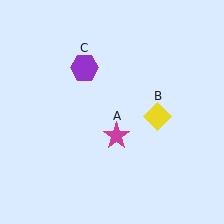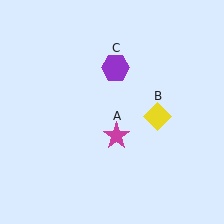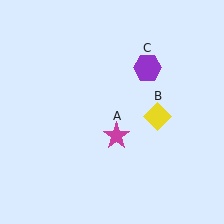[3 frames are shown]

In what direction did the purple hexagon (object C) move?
The purple hexagon (object C) moved right.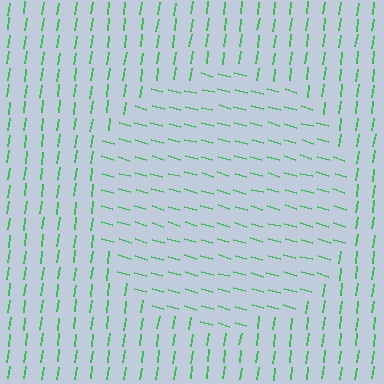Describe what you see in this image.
The image is filled with small green line segments. A circle region in the image has lines oriented differently from the surrounding lines, creating a visible texture boundary.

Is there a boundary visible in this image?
Yes, there is a texture boundary formed by a change in line orientation.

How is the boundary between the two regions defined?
The boundary is defined purely by a change in line orientation (approximately 82 degrees difference). All lines are the same color and thickness.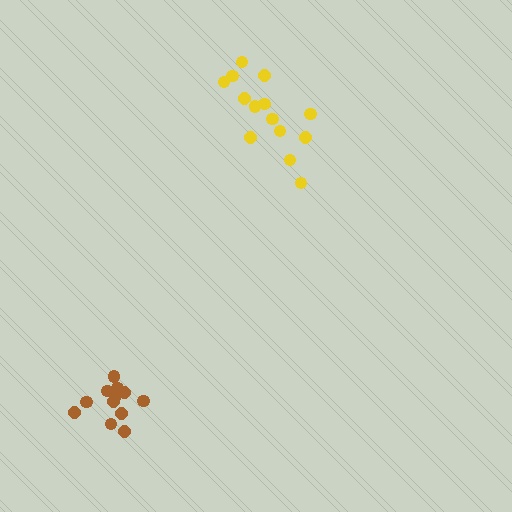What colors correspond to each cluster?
The clusters are colored: yellow, brown.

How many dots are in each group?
Group 1: 14 dots, Group 2: 12 dots (26 total).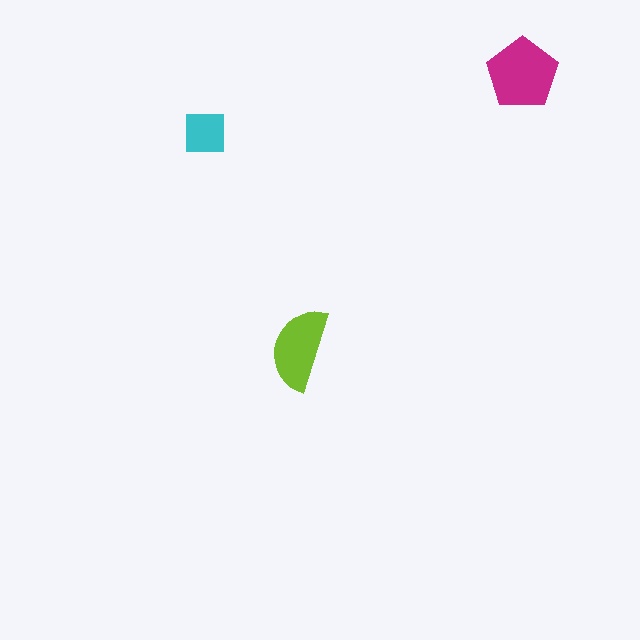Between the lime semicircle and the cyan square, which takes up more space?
The lime semicircle.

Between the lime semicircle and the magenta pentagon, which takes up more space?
The magenta pentagon.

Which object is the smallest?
The cyan square.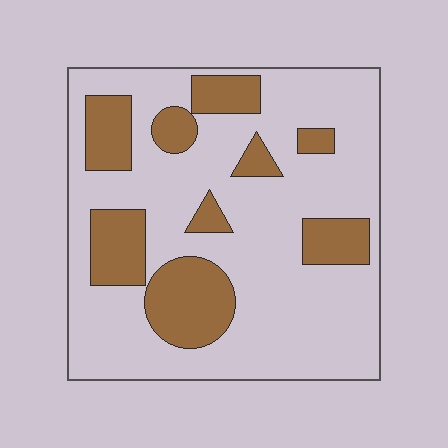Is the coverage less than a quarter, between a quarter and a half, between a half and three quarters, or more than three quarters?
Between a quarter and a half.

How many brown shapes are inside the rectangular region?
9.